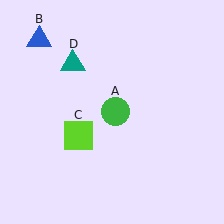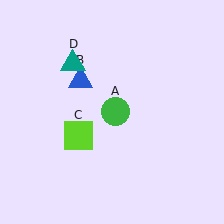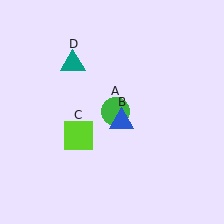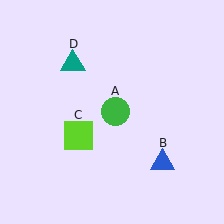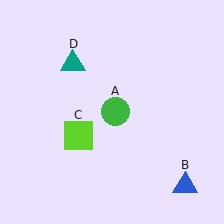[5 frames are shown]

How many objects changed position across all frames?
1 object changed position: blue triangle (object B).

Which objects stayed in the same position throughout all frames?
Green circle (object A) and lime square (object C) and teal triangle (object D) remained stationary.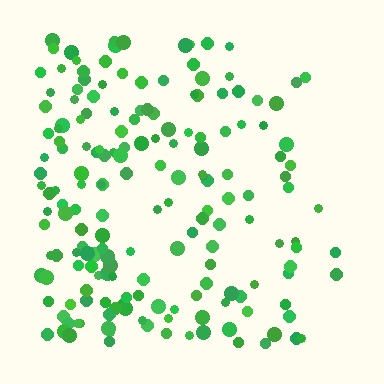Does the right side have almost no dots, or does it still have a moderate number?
Still a moderate number, just noticeably fewer than the left.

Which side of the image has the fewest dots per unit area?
The right.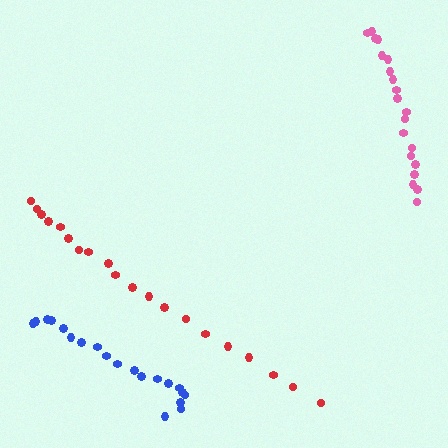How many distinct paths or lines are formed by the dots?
There are 3 distinct paths.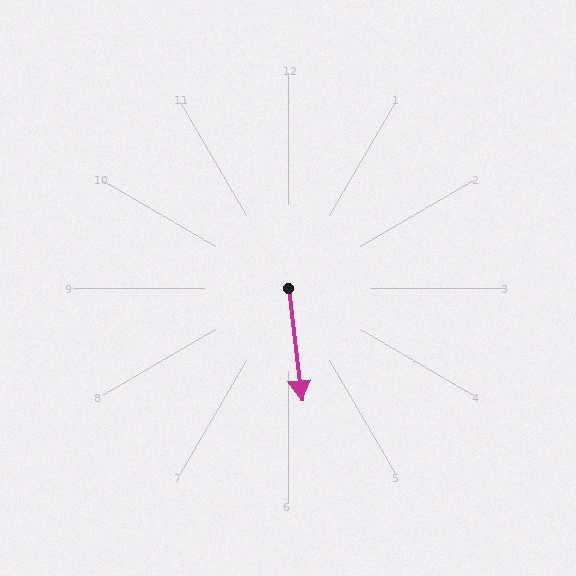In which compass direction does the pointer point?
South.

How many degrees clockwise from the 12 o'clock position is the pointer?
Approximately 173 degrees.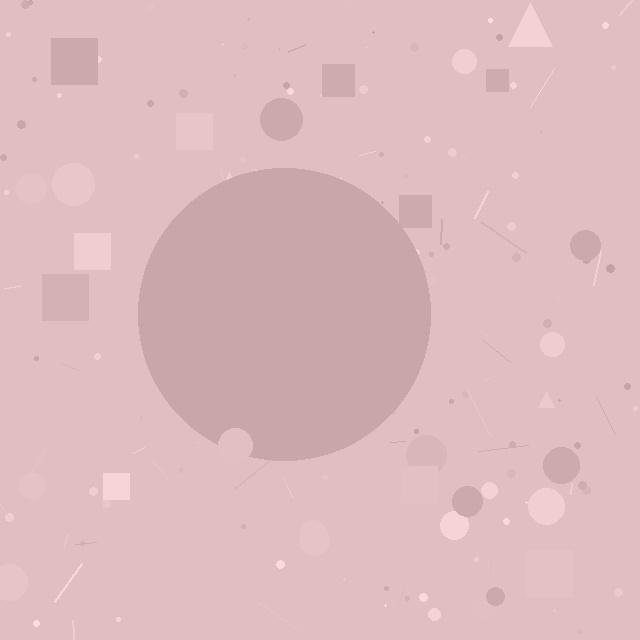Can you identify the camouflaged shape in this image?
The camouflaged shape is a circle.